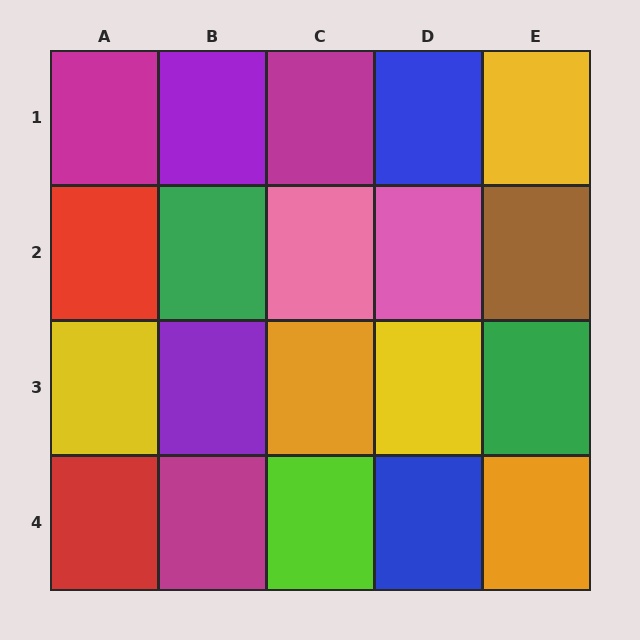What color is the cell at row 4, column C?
Lime.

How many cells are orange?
2 cells are orange.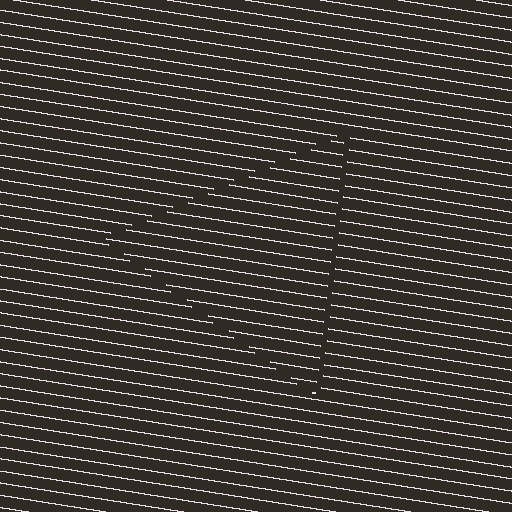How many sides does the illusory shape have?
3 sides — the line-ends trace a triangle.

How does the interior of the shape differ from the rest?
The interior of the shape contains the same grating, shifted by half a period — the contour is defined by the phase discontinuity where line-ends from the inner and outer gratings abut.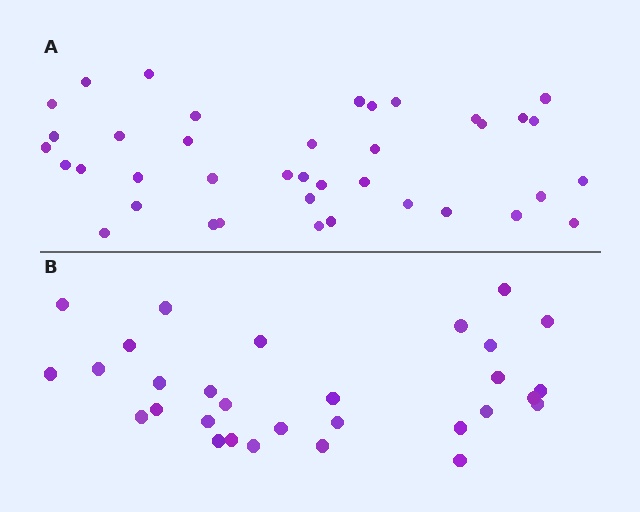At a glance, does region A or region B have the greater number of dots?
Region A (the top region) has more dots.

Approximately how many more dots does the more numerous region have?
Region A has roughly 8 or so more dots than region B.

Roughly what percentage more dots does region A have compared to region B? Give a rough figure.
About 30% more.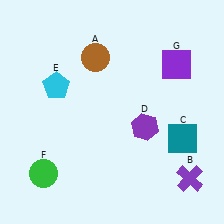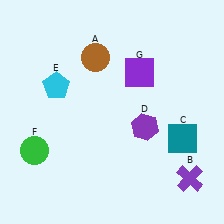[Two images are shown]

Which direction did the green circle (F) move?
The green circle (F) moved up.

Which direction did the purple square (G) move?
The purple square (G) moved left.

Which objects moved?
The objects that moved are: the green circle (F), the purple square (G).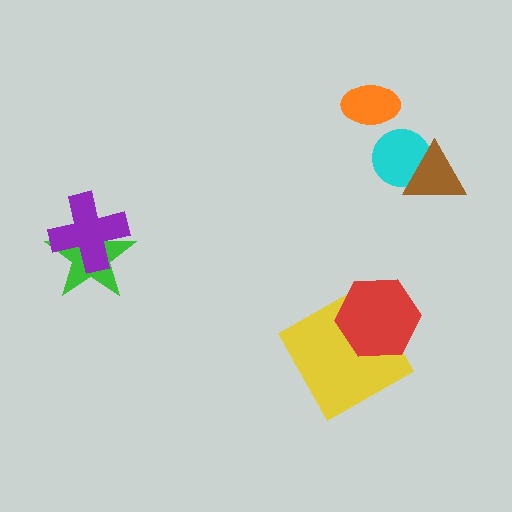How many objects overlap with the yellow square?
1 object overlaps with the yellow square.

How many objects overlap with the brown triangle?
1 object overlaps with the brown triangle.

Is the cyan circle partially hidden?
Yes, it is partially covered by another shape.